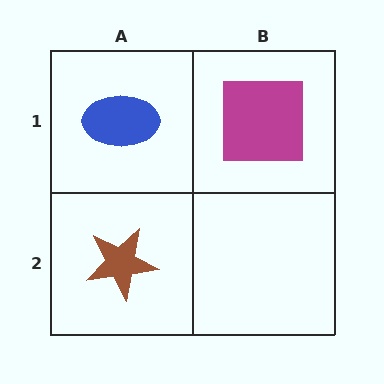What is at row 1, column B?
A magenta square.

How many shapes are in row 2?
1 shape.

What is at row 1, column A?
A blue ellipse.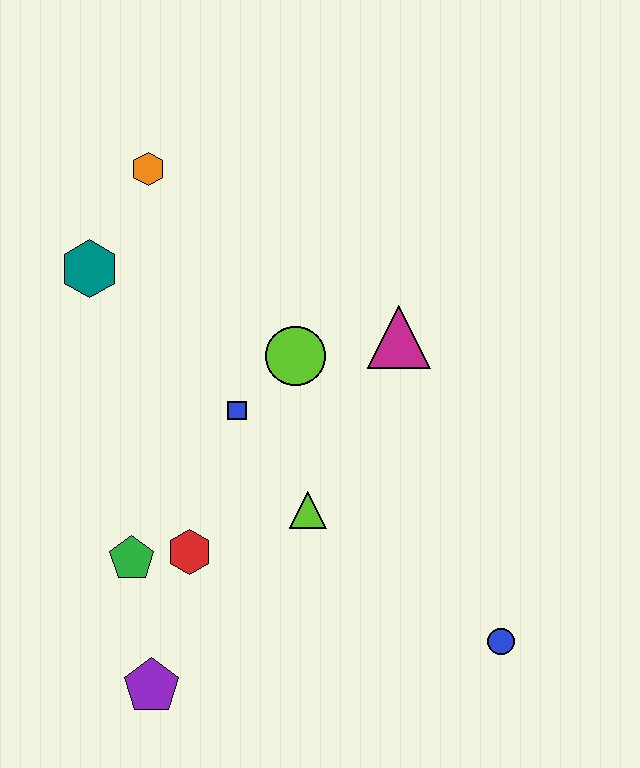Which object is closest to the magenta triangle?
The lime circle is closest to the magenta triangle.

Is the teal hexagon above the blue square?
Yes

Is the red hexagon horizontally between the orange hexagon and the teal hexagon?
No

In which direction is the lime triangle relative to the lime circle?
The lime triangle is below the lime circle.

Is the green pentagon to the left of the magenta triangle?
Yes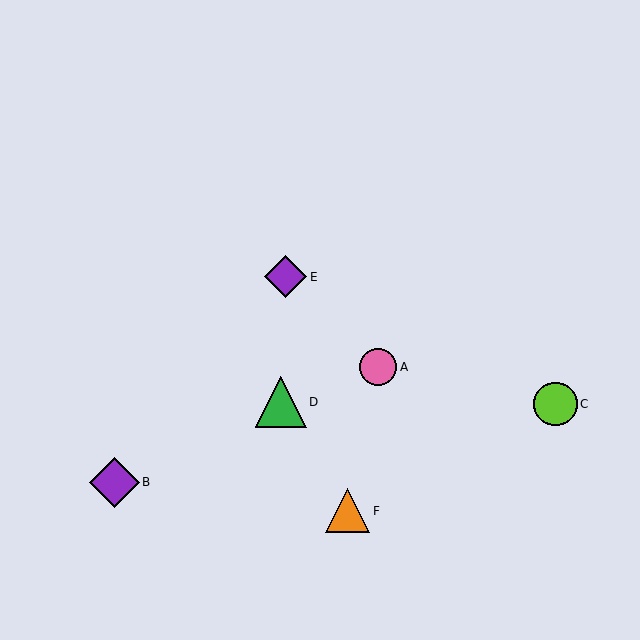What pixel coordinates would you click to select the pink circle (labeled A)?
Click at (378, 367) to select the pink circle A.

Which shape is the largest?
The green triangle (labeled D) is the largest.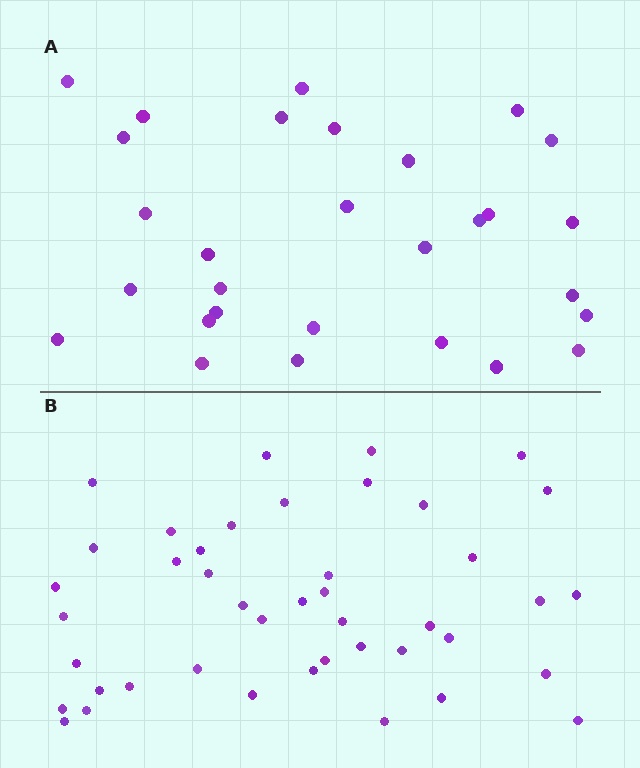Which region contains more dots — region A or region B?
Region B (the bottom region) has more dots.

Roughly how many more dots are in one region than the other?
Region B has approximately 15 more dots than region A.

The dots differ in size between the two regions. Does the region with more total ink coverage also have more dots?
No. Region A has more total ink coverage because its dots are larger, but region B actually contains more individual dots. Total area can be misleading — the number of items is what matters here.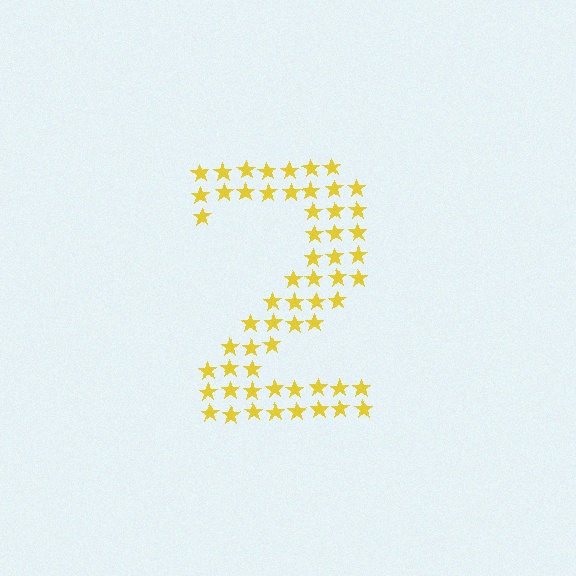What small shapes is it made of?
It is made of small stars.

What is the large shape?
The large shape is the digit 2.